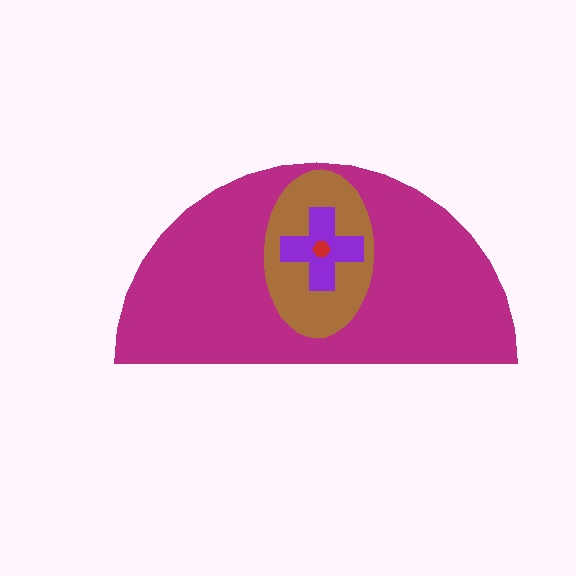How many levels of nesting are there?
4.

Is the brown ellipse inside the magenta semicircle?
Yes.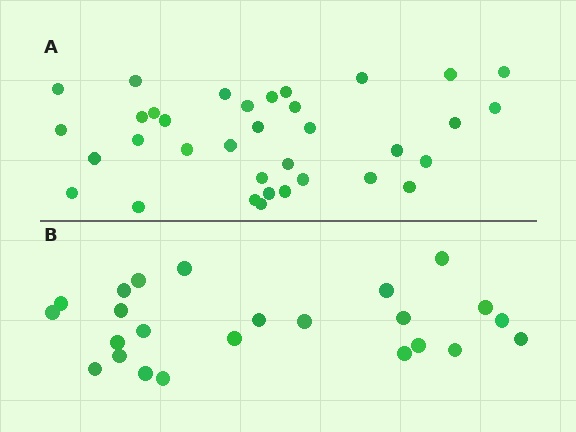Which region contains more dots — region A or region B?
Region A (the top region) has more dots.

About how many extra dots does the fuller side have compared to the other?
Region A has roughly 12 or so more dots than region B.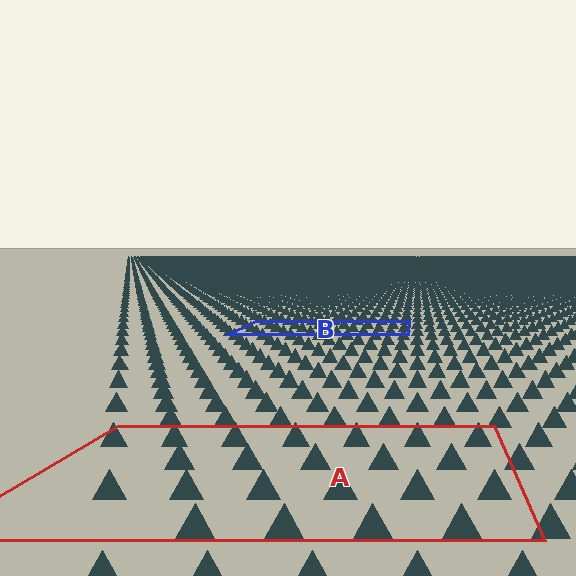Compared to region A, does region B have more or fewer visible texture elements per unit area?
Region B has more texture elements per unit area — they are packed more densely because it is farther away.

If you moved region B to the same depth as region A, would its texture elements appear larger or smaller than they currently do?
They would appear larger. At a closer depth, the same texture elements are projected at a bigger on-screen size.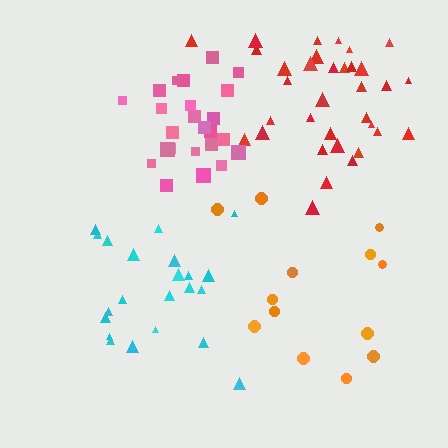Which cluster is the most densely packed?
Pink.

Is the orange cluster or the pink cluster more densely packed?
Pink.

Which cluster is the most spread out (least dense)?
Orange.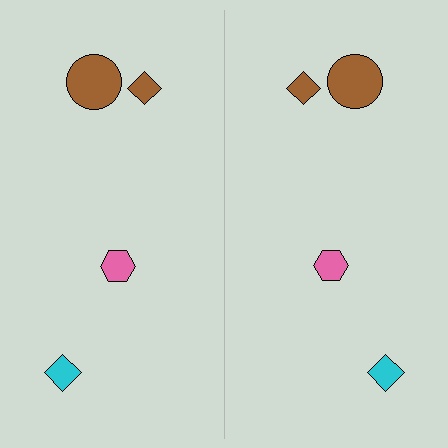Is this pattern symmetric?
Yes, this pattern has bilateral (reflection) symmetry.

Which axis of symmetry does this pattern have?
The pattern has a vertical axis of symmetry running through the center of the image.